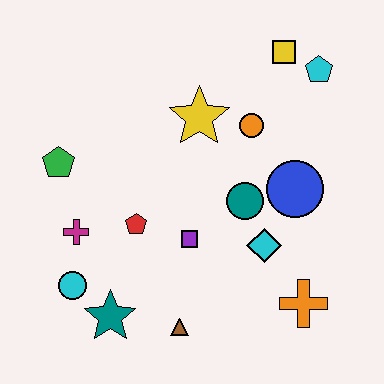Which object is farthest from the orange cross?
The green pentagon is farthest from the orange cross.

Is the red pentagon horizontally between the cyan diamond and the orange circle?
No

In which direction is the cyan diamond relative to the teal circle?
The cyan diamond is below the teal circle.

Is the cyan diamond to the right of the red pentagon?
Yes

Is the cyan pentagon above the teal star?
Yes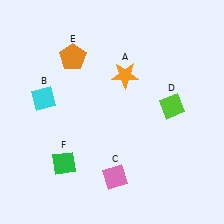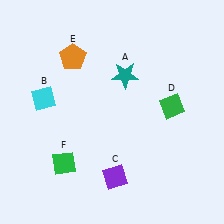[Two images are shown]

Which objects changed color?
A changed from orange to teal. C changed from pink to purple. D changed from lime to green.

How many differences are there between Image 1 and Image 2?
There are 3 differences between the two images.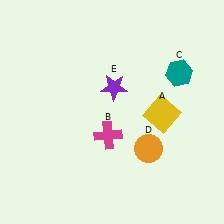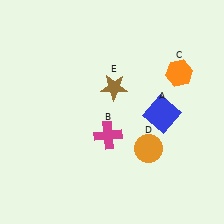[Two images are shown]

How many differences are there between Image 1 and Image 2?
There are 3 differences between the two images.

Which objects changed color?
A changed from yellow to blue. C changed from teal to orange. E changed from purple to brown.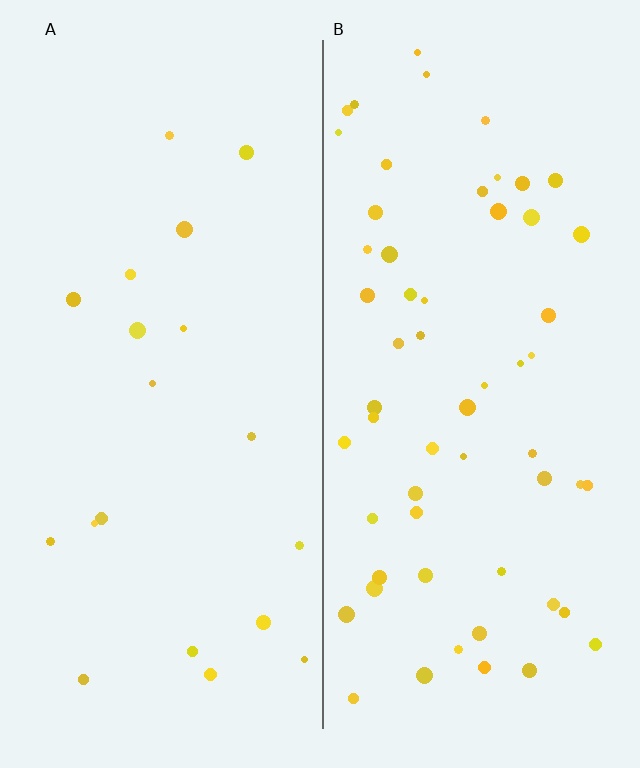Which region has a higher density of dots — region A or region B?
B (the right).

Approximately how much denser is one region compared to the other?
Approximately 3.0× — region B over region A.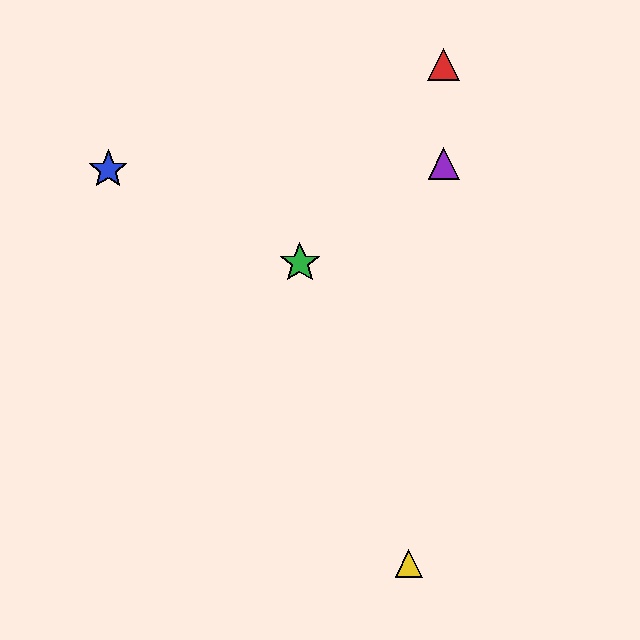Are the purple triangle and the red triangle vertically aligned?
Yes, both are at x≈444.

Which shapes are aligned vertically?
The red triangle, the purple triangle are aligned vertically.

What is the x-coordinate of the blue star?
The blue star is at x≈108.